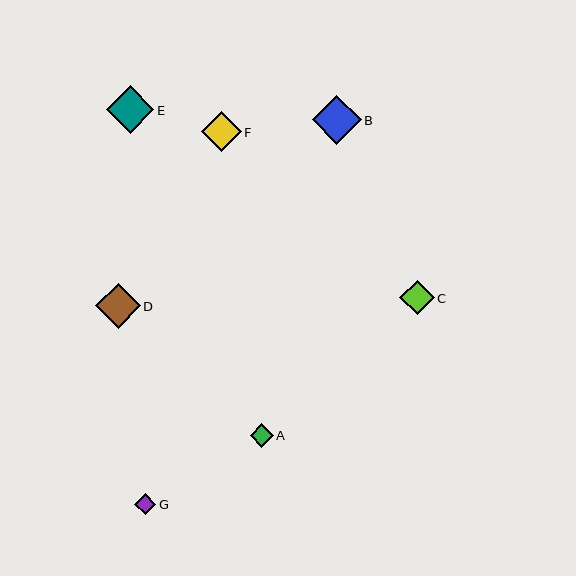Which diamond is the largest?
Diamond B is the largest with a size of approximately 49 pixels.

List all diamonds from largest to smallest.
From largest to smallest: B, E, D, F, C, A, G.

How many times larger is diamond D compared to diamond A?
Diamond D is approximately 1.9 times the size of diamond A.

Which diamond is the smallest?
Diamond G is the smallest with a size of approximately 21 pixels.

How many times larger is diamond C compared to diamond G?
Diamond C is approximately 1.6 times the size of diamond G.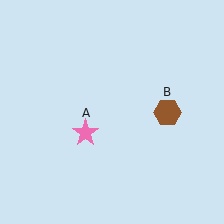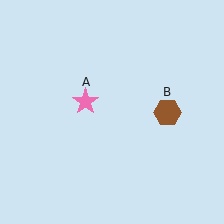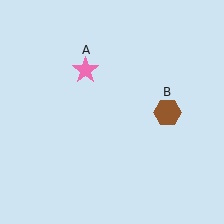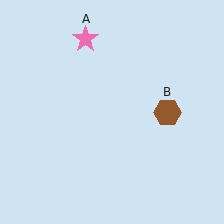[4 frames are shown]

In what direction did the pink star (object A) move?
The pink star (object A) moved up.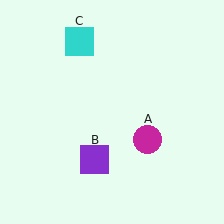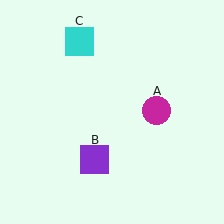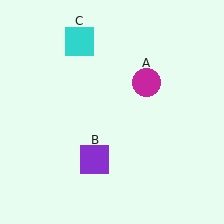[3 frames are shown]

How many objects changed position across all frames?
1 object changed position: magenta circle (object A).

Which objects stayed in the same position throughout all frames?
Purple square (object B) and cyan square (object C) remained stationary.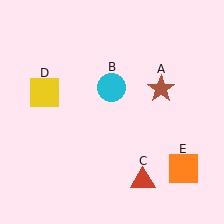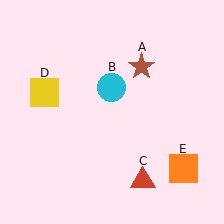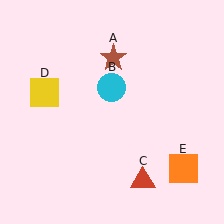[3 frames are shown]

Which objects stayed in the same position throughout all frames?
Cyan circle (object B) and red triangle (object C) and yellow square (object D) and orange square (object E) remained stationary.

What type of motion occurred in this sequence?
The brown star (object A) rotated counterclockwise around the center of the scene.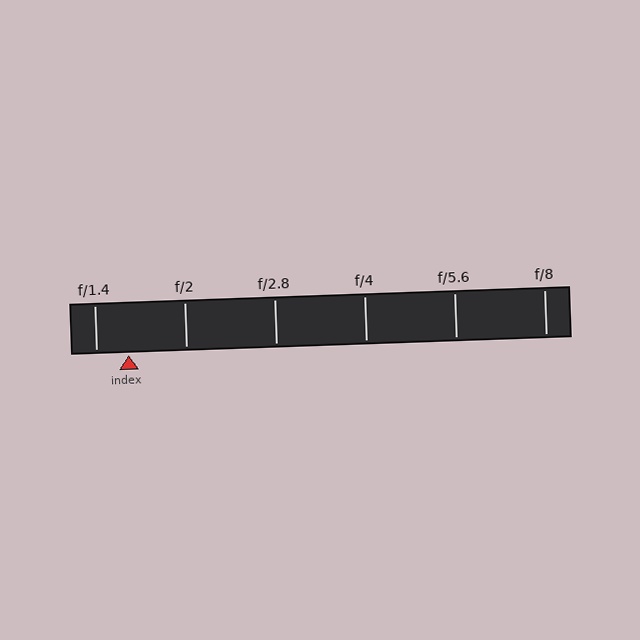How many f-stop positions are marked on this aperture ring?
There are 6 f-stop positions marked.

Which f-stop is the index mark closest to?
The index mark is closest to f/1.4.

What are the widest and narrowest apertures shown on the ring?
The widest aperture shown is f/1.4 and the narrowest is f/8.